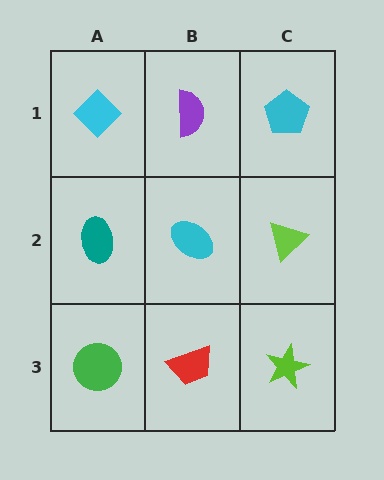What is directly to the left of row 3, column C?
A red trapezoid.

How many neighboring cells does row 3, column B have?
3.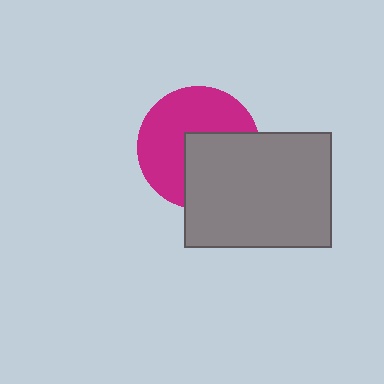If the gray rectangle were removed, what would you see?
You would see the complete magenta circle.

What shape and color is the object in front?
The object in front is a gray rectangle.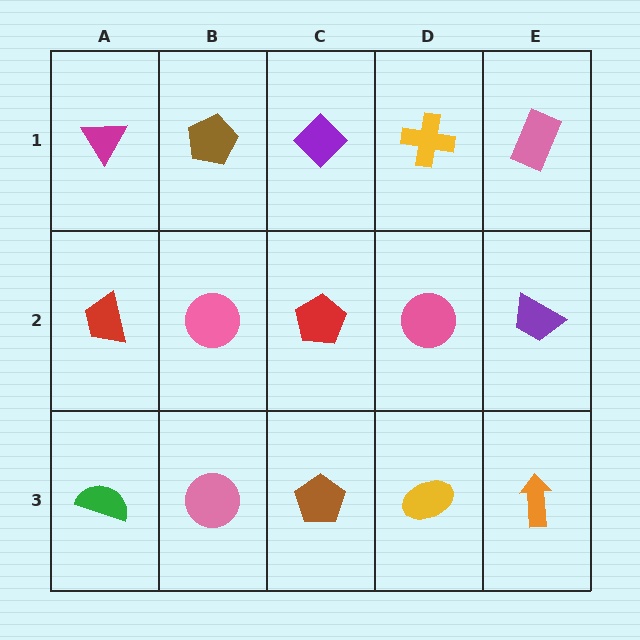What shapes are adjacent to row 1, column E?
A purple trapezoid (row 2, column E), a yellow cross (row 1, column D).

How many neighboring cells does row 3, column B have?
3.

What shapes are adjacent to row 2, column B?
A brown pentagon (row 1, column B), a pink circle (row 3, column B), a red trapezoid (row 2, column A), a red pentagon (row 2, column C).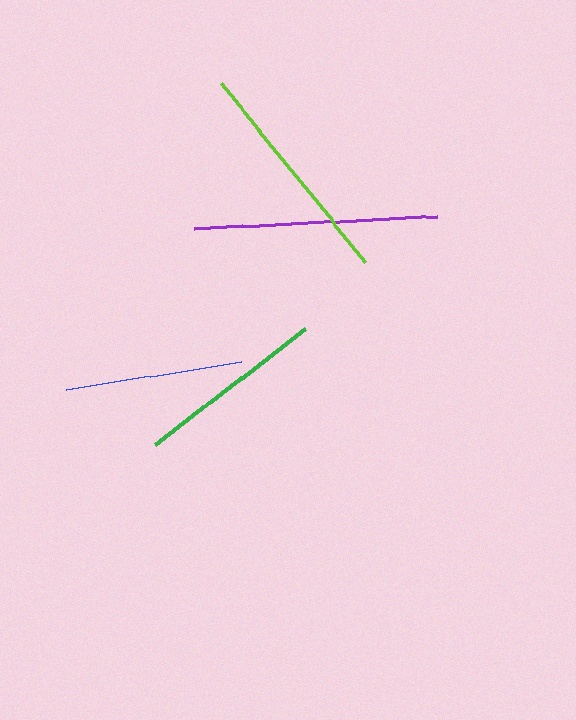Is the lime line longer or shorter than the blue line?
The lime line is longer than the blue line.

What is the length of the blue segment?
The blue segment is approximately 177 pixels long.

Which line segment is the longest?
The purple line is the longest at approximately 243 pixels.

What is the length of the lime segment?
The lime segment is approximately 229 pixels long.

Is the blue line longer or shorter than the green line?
The green line is longer than the blue line.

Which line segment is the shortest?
The blue line is the shortest at approximately 177 pixels.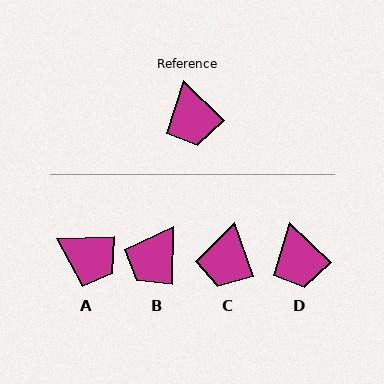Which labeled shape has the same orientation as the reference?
D.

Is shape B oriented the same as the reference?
No, it is off by about 47 degrees.